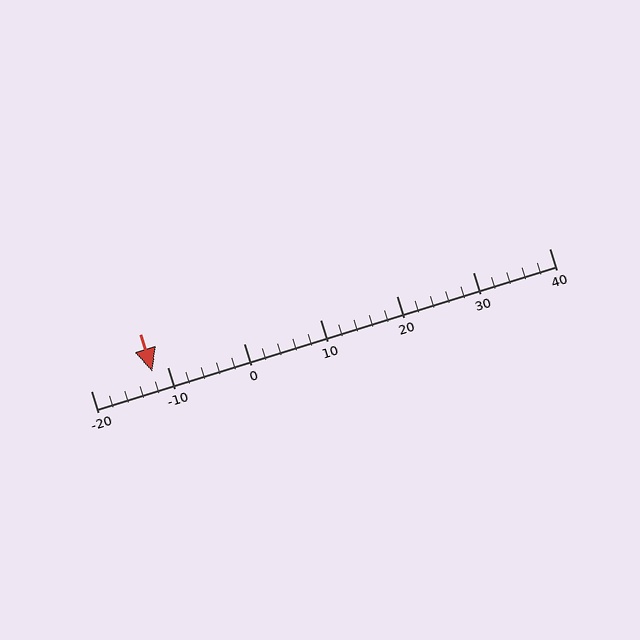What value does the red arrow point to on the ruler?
The red arrow points to approximately -12.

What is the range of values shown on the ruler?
The ruler shows values from -20 to 40.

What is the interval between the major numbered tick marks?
The major tick marks are spaced 10 units apart.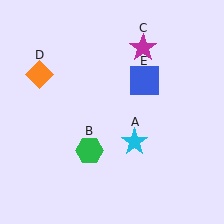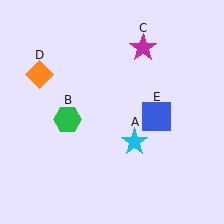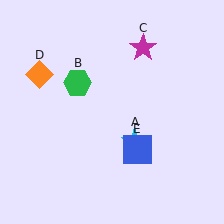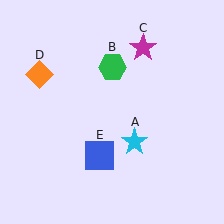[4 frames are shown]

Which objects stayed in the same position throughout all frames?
Cyan star (object A) and magenta star (object C) and orange diamond (object D) remained stationary.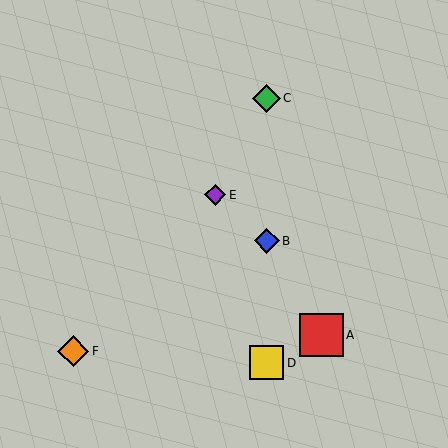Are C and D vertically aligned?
Yes, both are at x≈267.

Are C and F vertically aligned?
No, C is at x≈267 and F is at x≈73.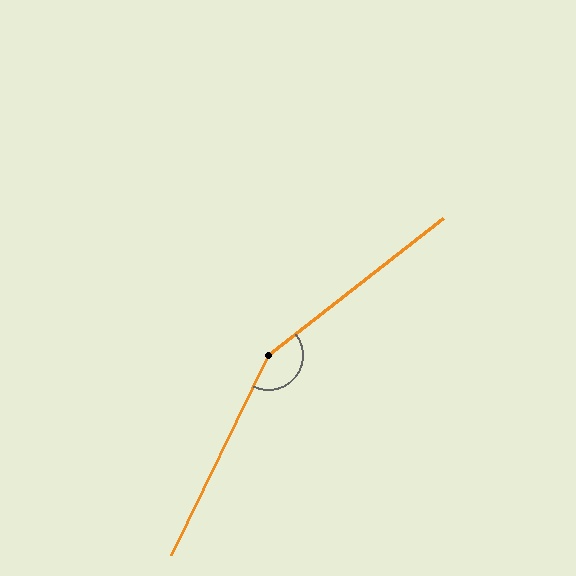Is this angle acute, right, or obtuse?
It is obtuse.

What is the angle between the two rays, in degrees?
Approximately 154 degrees.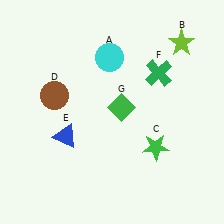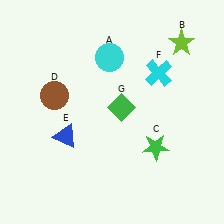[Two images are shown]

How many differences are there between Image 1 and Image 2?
There is 1 difference between the two images.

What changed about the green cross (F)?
In Image 1, F is green. In Image 2, it changed to cyan.